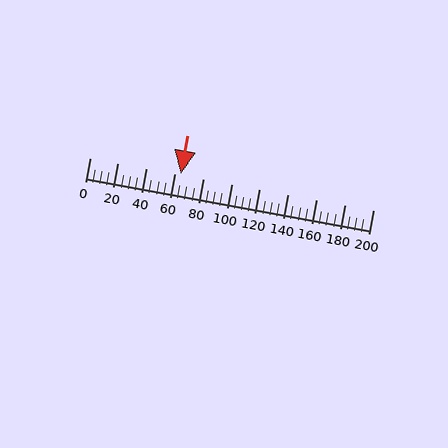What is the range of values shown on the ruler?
The ruler shows values from 0 to 200.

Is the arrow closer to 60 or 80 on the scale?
The arrow is closer to 60.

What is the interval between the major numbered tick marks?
The major tick marks are spaced 20 units apart.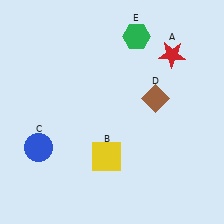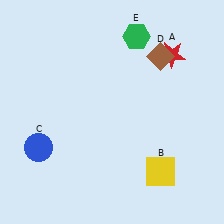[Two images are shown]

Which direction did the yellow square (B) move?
The yellow square (B) moved right.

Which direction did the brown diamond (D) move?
The brown diamond (D) moved up.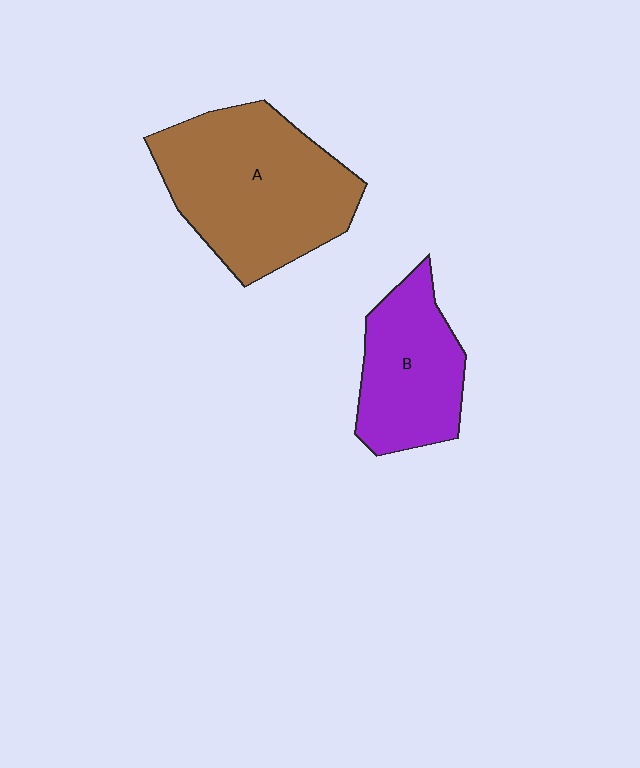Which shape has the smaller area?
Shape B (purple).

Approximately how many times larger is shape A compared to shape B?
Approximately 1.6 times.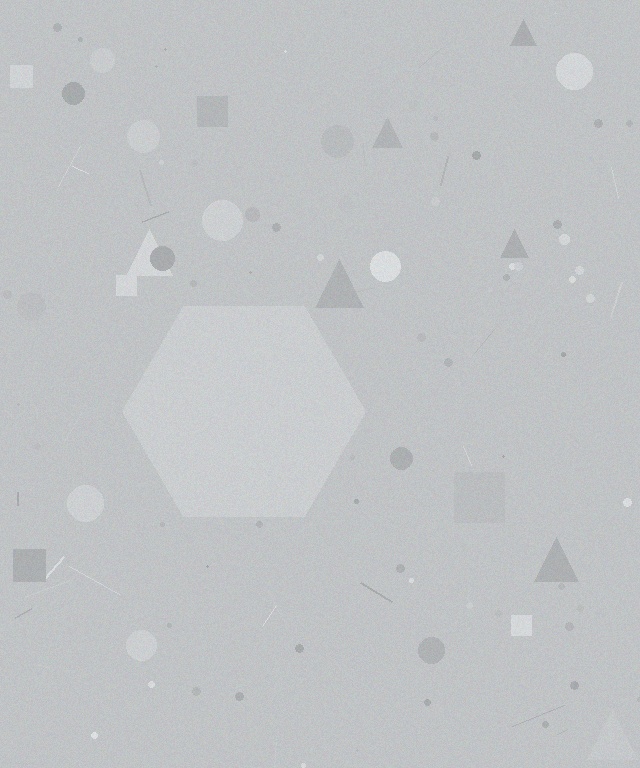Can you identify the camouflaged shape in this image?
The camouflaged shape is a hexagon.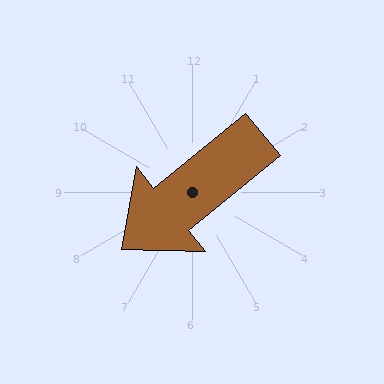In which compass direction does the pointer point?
Southwest.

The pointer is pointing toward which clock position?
Roughly 8 o'clock.